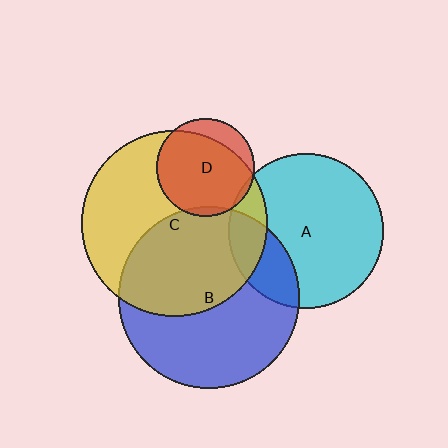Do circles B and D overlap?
Yes.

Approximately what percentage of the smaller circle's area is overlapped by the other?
Approximately 5%.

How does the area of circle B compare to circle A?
Approximately 1.4 times.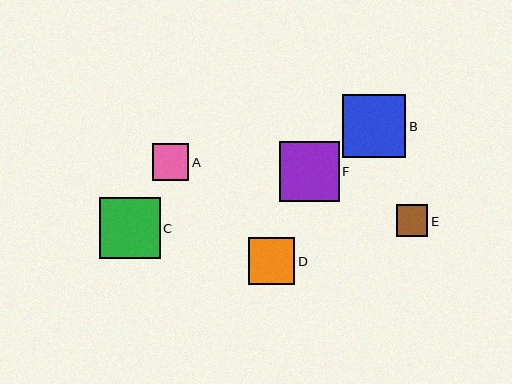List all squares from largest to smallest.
From largest to smallest: B, C, F, D, A, E.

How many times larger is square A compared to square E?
Square A is approximately 1.2 times the size of square E.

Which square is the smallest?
Square E is the smallest with a size of approximately 31 pixels.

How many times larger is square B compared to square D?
Square B is approximately 1.4 times the size of square D.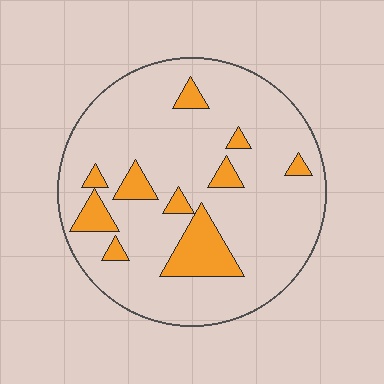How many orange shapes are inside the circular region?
10.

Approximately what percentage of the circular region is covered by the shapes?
Approximately 15%.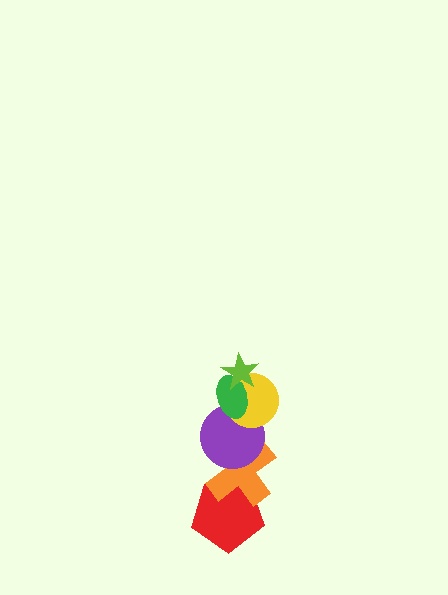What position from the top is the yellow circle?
The yellow circle is 3rd from the top.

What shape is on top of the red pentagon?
The orange cross is on top of the red pentagon.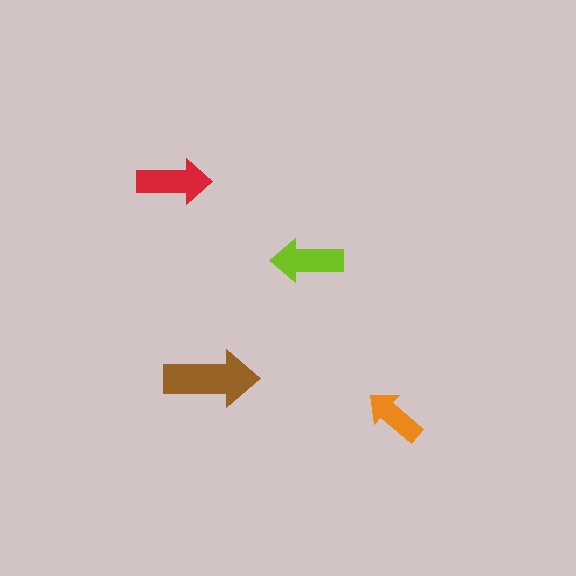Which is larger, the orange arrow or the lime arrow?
The lime one.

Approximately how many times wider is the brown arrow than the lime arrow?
About 1.5 times wider.